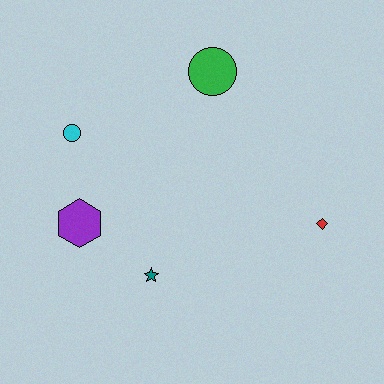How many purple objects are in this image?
There is 1 purple object.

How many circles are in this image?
There are 2 circles.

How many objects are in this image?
There are 5 objects.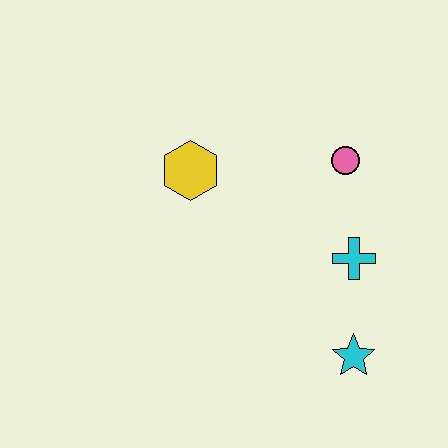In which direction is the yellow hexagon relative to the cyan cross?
The yellow hexagon is to the left of the cyan cross.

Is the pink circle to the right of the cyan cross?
No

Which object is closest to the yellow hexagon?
The pink circle is closest to the yellow hexagon.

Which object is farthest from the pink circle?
The cyan star is farthest from the pink circle.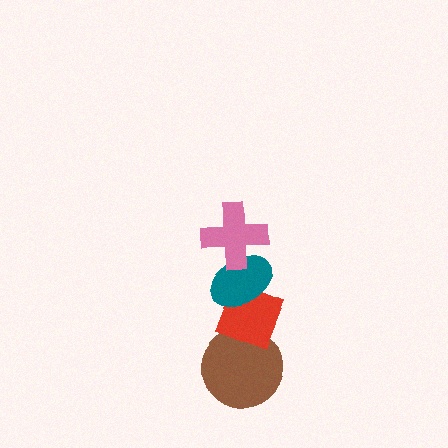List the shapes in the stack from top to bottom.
From top to bottom: the pink cross, the teal ellipse, the red diamond, the brown circle.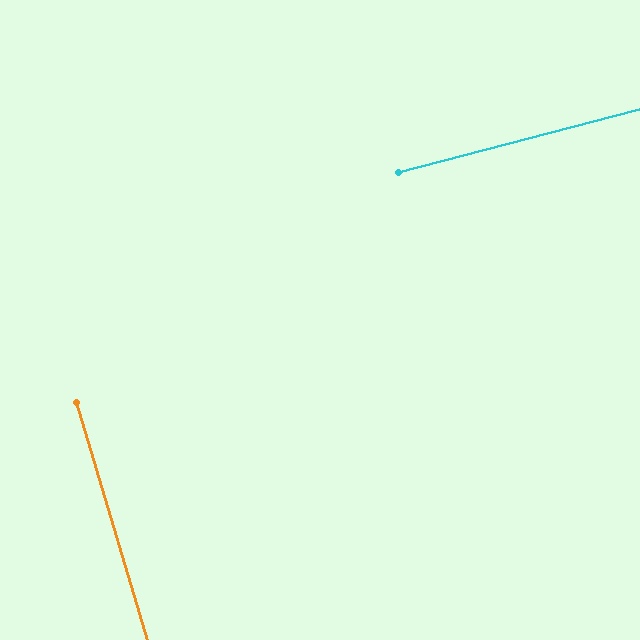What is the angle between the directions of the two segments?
Approximately 88 degrees.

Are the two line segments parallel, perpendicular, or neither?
Perpendicular — they meet at approximately 88°.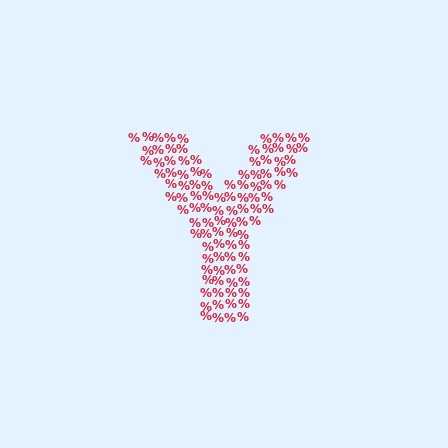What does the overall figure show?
The overall figure shows the letter Y.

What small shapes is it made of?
It is made of small percent signs.